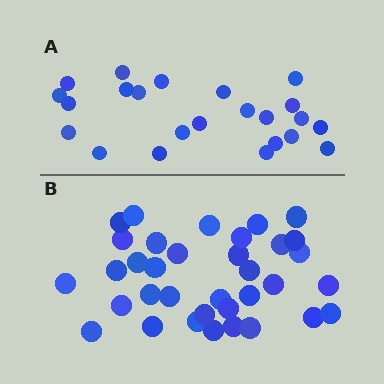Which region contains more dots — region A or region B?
Region B (the bottom region) has more dots.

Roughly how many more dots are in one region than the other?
Region B has roughly 12 or so more dots than region A.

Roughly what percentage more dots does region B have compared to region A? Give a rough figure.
About 50% more.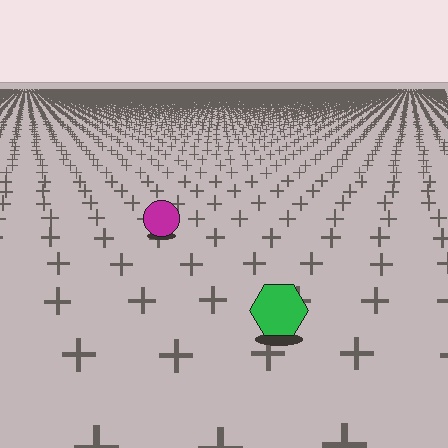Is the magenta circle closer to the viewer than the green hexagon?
No. The green hexagon is closer — you can tell from the texture gradient: the ground texture is coarser near it.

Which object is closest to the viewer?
The green hexagon is closest. The texture marks near it are larger and more spread out.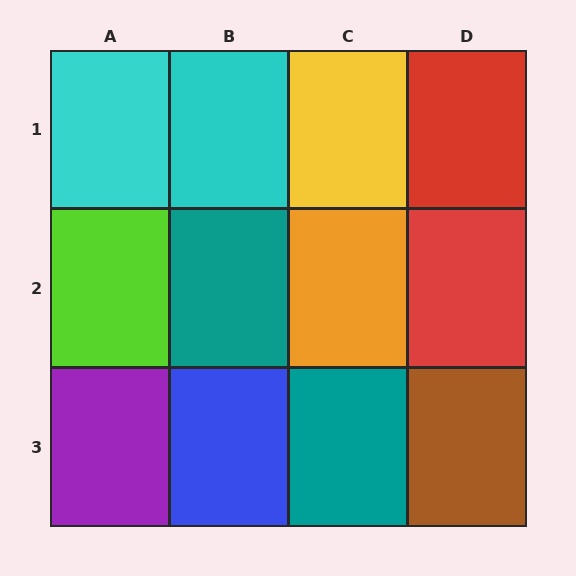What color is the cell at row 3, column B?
Blue.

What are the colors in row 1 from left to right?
Cyan, cyan, yellow, red.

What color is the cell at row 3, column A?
Purple.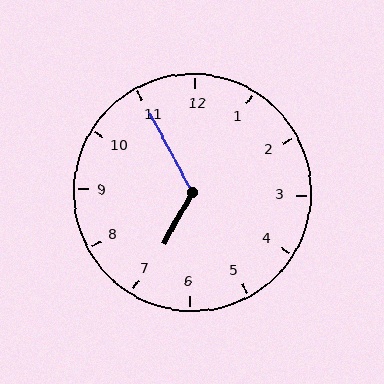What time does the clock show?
6:55.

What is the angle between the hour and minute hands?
Approximately 122 degrees.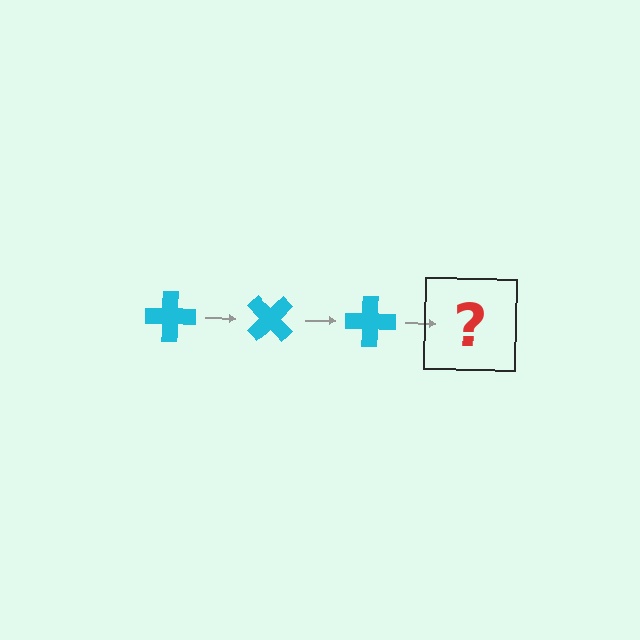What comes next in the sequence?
The next element should be a cyan cross rotated 135 degrees.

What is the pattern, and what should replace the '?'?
The pattern is that the cross rotates 45 degrees each step. The '?' should be a cyan cross rotated 135 degrees.